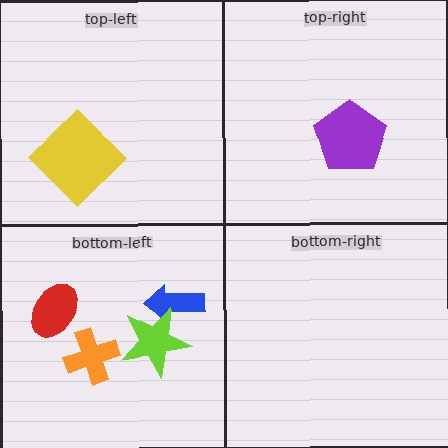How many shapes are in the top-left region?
1.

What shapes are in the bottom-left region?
The blue arrow, the orange cross, the lime star, the red ellipse.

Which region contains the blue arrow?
The bottom-left region.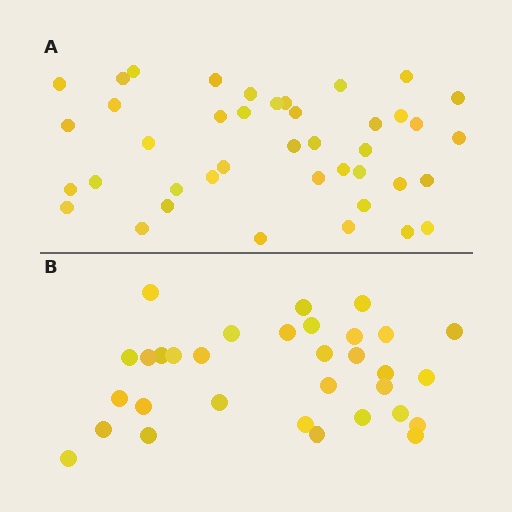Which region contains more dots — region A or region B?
Region A (the top region) has more dots.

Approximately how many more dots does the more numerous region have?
Region A has roughly 8 or so more dots than region B.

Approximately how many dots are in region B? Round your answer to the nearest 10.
About 30 dots. (The exact count is 32, which rounds to 30.)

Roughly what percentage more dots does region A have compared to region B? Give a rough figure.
About 30% more.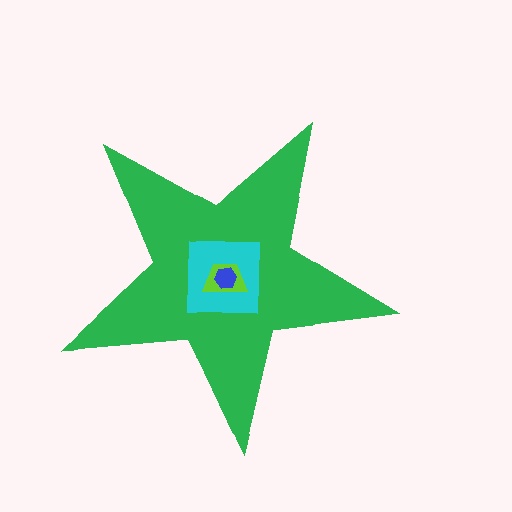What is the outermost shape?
The green star.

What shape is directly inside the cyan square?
The lime trapezoid.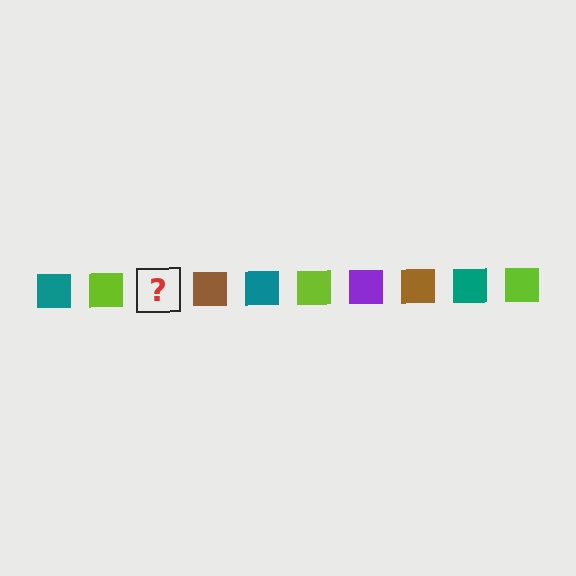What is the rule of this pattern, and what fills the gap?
The rule is that the pattern cycles through teal, lime, purple, brown squares. The gap should be filled with a purple square.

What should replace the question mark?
The question mark should be replaced with a purple square.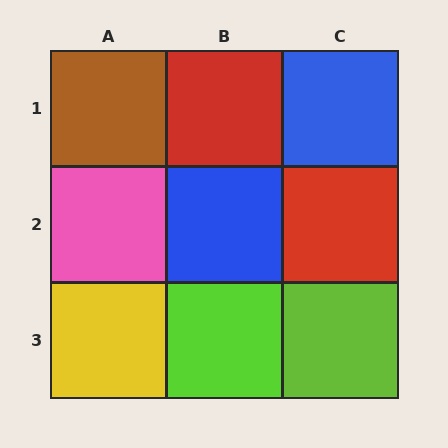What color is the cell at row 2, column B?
Blue.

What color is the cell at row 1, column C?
Blue.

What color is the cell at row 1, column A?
Brown.